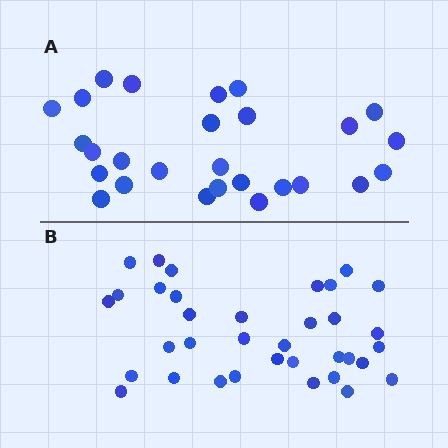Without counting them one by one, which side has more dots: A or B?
Region B (the bottom region) has more dots.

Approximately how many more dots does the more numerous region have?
Region B has roughly 8 or so more dots than region A.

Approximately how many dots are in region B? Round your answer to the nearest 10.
About 40 dots. (The exact count is 35, which rounds to 40.)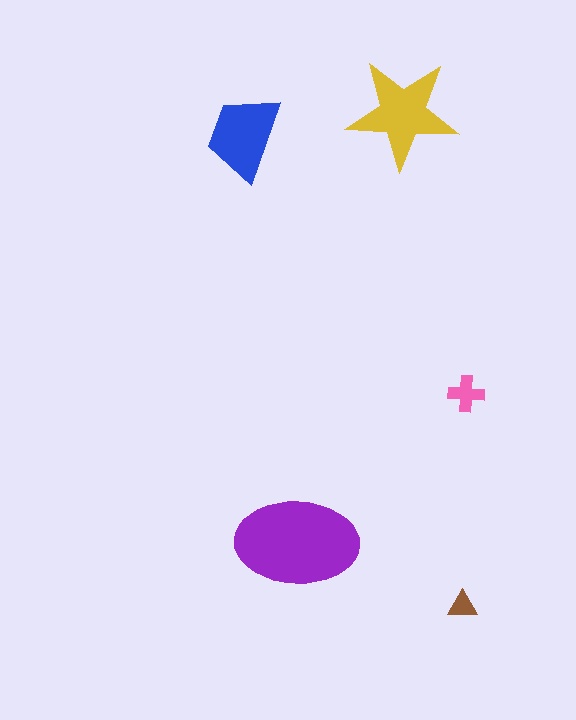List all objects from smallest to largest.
The brown triangle, the pink cross, the blue trapezoid, the yellow star, the purple ellipse.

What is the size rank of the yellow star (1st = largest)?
2nd.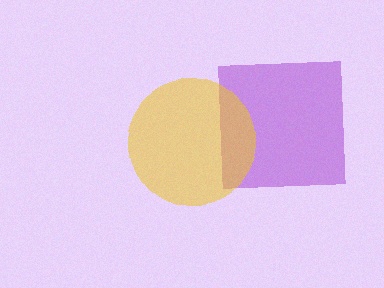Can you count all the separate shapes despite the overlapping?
Yes, there are 2 separate shapes.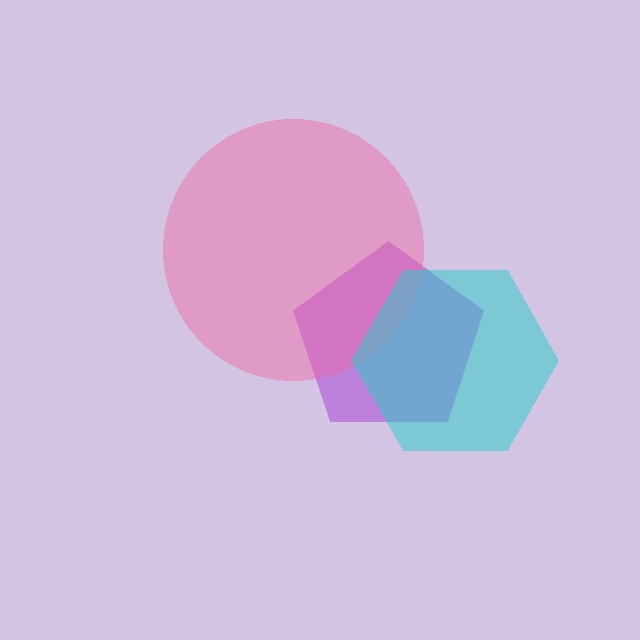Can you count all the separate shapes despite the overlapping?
Yes, there are 3 separate shapes.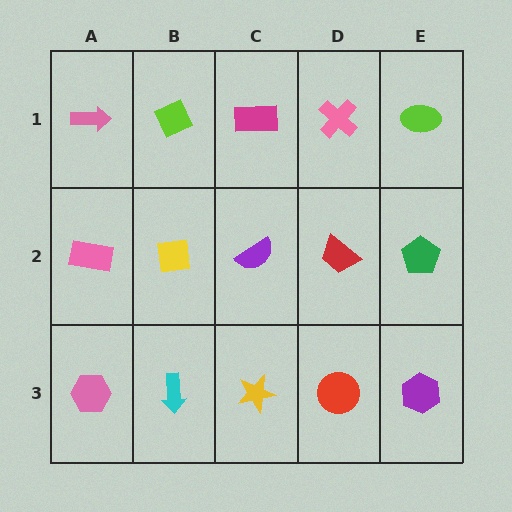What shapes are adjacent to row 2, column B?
A lime diamond (row 1, column B), a cyan arrow (row 3, column B), a pink rectangle (row 2, column A), a purple semicircle (row 2, column C).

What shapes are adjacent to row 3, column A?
A pink rectangle (row 2, column A), a cyan arrow (row 3, column B).